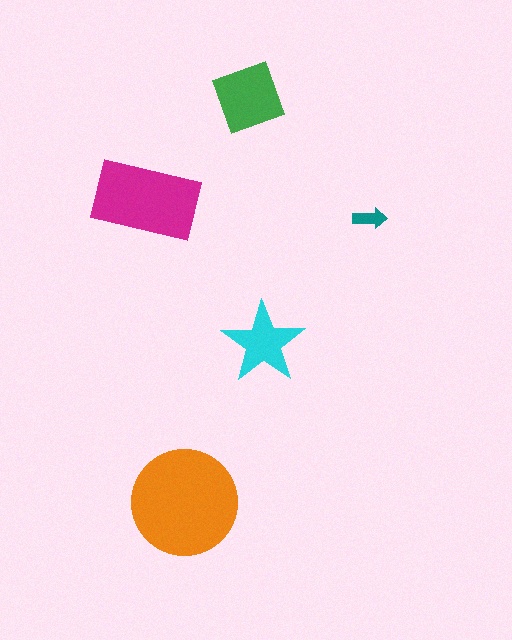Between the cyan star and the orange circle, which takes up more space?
The orange circle.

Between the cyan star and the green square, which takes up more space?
The green square.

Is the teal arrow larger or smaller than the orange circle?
Smaller.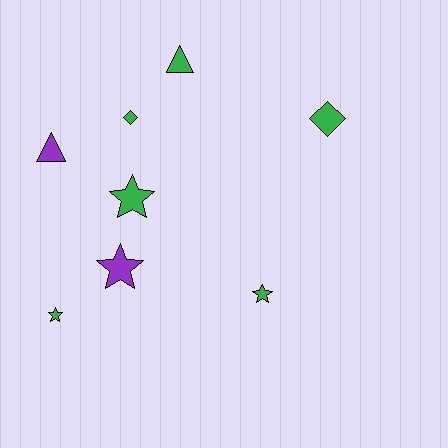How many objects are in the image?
There are 8 objects.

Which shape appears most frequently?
Star, with 4 objects.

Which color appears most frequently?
Green, with 6 objects.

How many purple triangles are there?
There is 1 purple triangle.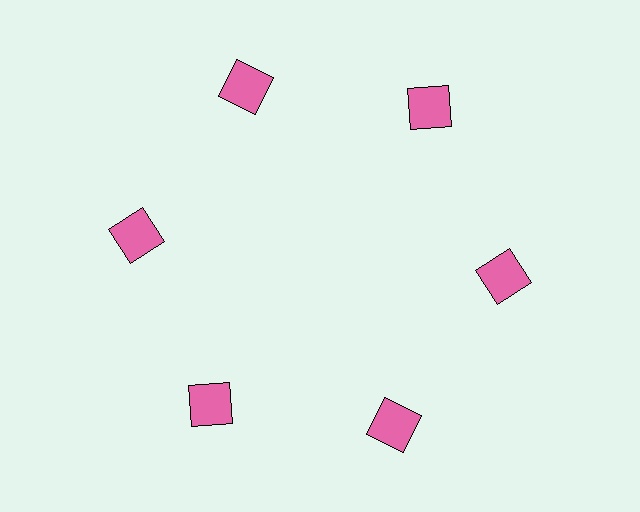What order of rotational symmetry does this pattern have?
This pattern has 6-fold rotational symmetry.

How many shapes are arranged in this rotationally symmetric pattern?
There are 6 shapes, arranged in 6 groups of 1.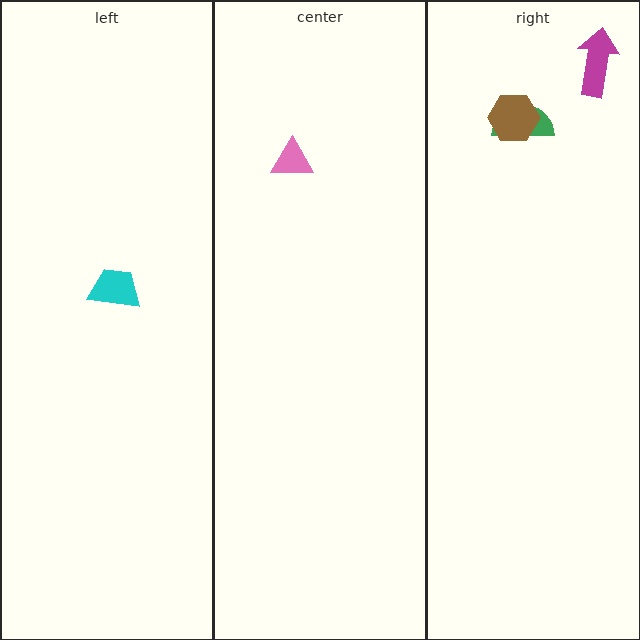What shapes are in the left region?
The cyan trapezoid.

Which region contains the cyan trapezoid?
The left region.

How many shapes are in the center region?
1.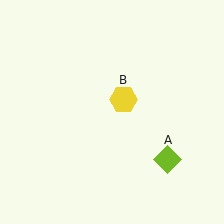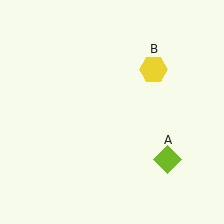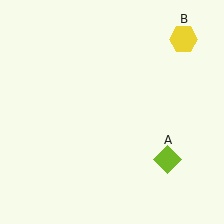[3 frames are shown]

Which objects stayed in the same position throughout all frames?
Lime diamond (object A) remained stationary.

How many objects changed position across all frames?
1 object changed position: yellow hexagon (object B).